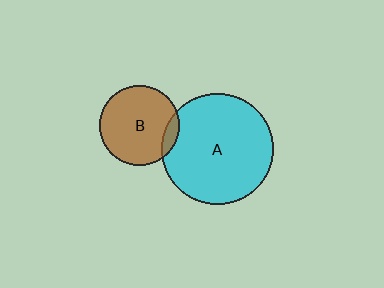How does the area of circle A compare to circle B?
Approximately 1.9 times.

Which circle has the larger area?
Circle A (cyan).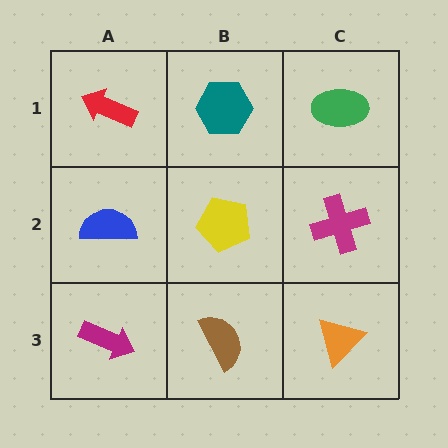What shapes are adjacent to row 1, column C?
A magenta cross (row 2, column C), a teal hexagon (row 1, column B).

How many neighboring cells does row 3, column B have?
3.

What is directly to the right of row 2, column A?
A yellow pentagon.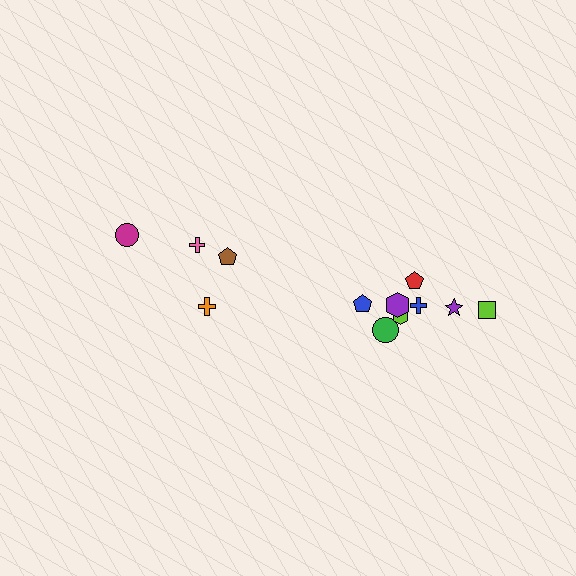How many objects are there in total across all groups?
There are 12 objects.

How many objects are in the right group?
There are 8 objects.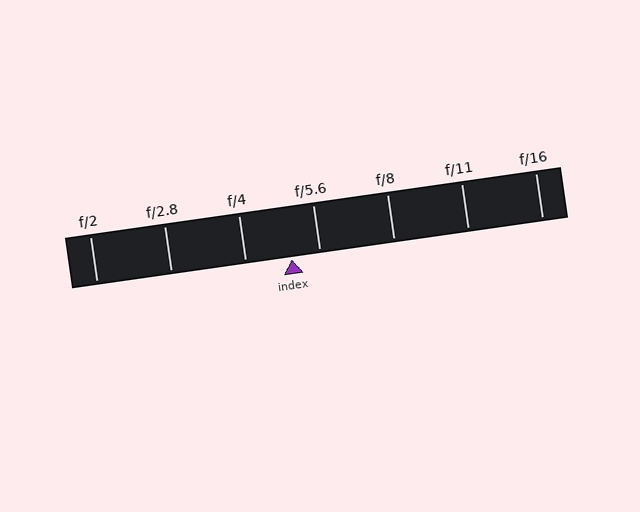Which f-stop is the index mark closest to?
The index mark is closest to f/5.6.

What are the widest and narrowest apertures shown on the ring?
The widest aperture shown is f/2 and the narrowest is f/16.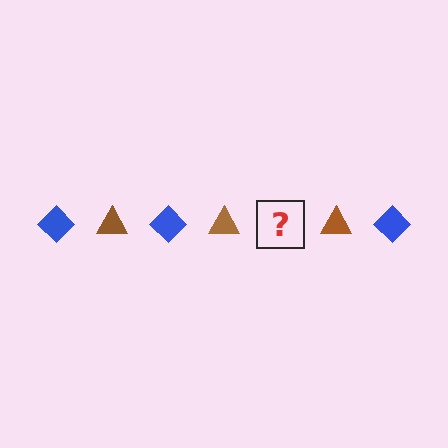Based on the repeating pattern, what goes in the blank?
The blank should be a blue diamond.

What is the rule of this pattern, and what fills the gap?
The rule is that the pattern alternates between blue diamond and brown triangle. The gap should be filled with a blue diamond.